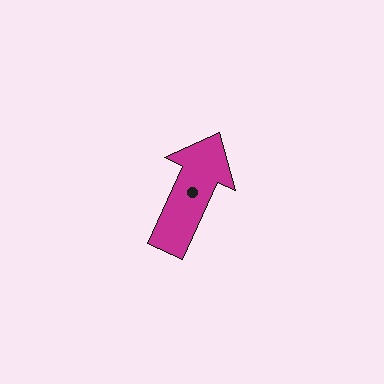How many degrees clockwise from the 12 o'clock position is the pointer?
Approximately 25 degrees.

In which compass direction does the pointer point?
Northeast.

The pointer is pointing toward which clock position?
Roughly 1 o'clock.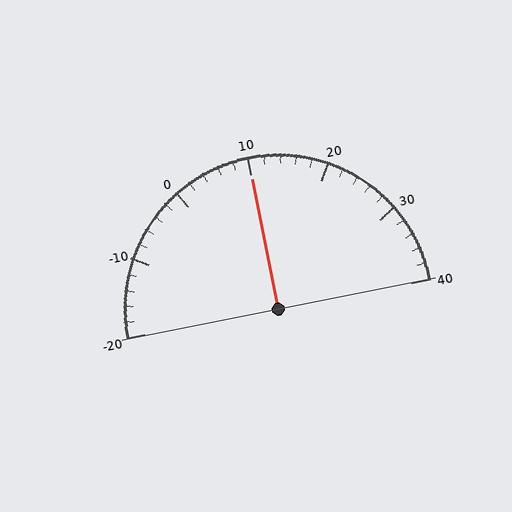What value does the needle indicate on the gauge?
The needle indicates approximately 10.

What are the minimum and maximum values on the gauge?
The gauge ranges from -20 to 40.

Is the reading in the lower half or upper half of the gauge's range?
The reading is in the upper half of the range (-20 to 40).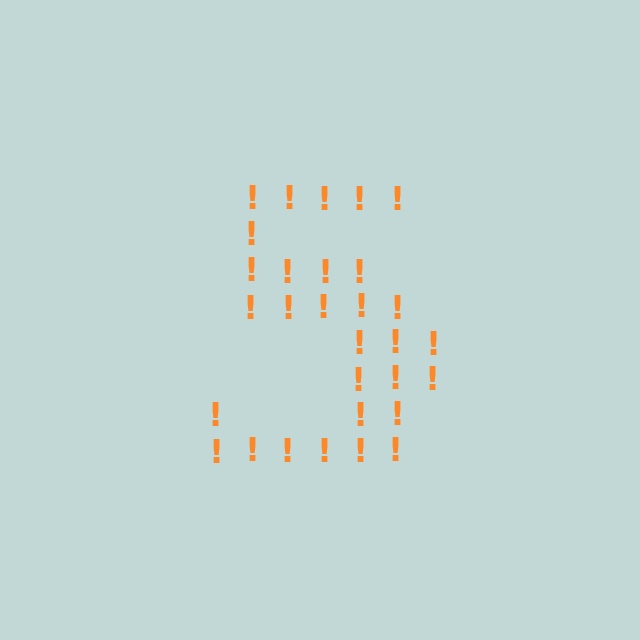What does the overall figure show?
The overall figure shows the digit 5.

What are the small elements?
The small elements are exclamation marks.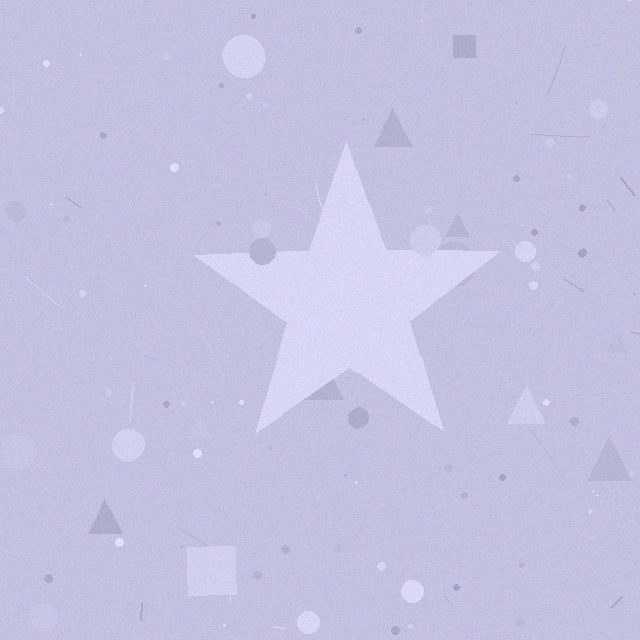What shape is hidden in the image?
A star is hidden in the image.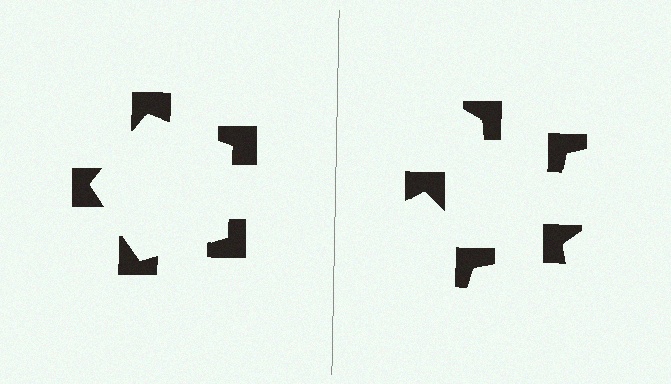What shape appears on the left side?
An illusory pentagon.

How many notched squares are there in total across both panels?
10 — 5 on each side.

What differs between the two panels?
The notched squares are positioned identically on both sides; only the wedge orientations differ. On the left they align to a pentagon; on the right they are misaligned.